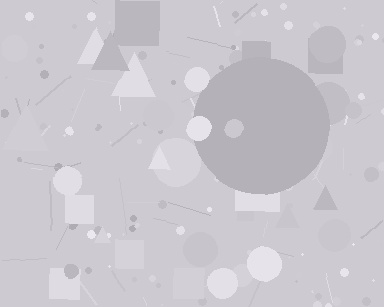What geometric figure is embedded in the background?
A circle is embedded in the background.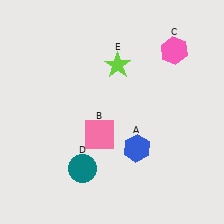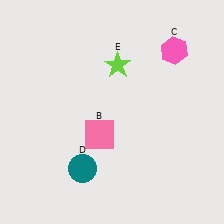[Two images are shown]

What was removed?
The blue hexagon (A) was removed in Image 2.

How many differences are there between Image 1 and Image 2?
There is 1 difference between the two images.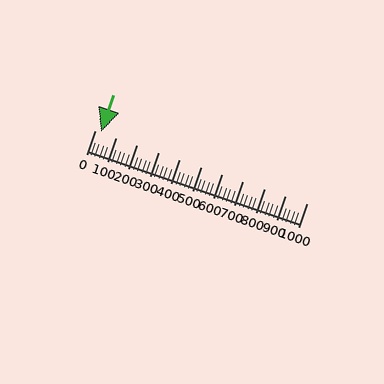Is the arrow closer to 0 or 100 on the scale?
The arrow is closer to 0.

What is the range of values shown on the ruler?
The ruler shows values from 0 to 1000.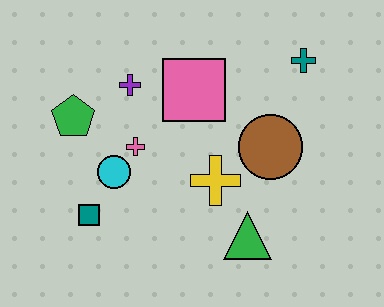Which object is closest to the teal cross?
The brown circle is closest to the teal cross.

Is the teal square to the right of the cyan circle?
No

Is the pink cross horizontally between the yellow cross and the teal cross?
No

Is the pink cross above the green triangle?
Yes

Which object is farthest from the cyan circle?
The teal cross is farthest from the cyan circle.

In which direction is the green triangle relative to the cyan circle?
The green triangle is to the right of the cyan circle.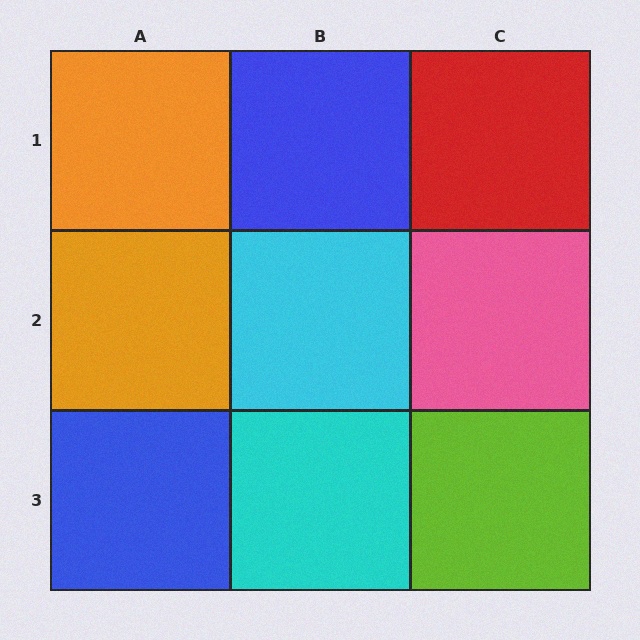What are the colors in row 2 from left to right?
Orange, cyan, pink.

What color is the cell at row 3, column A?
Blue.